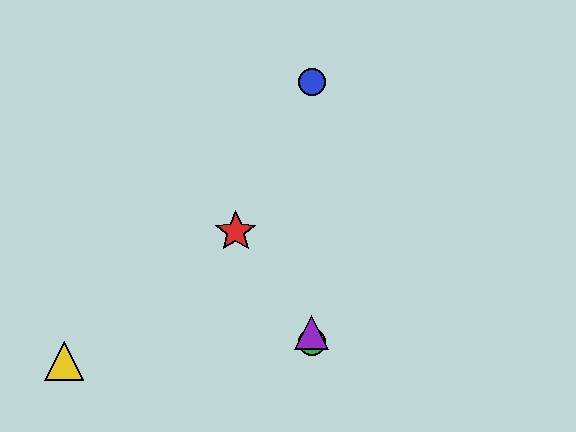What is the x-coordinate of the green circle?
The green circle is at x≈312.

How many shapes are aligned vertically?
3 shapes (the blue circle, the green circle, the purple triangle) are aligned vertically.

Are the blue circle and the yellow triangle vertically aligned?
No, the blue circle is at x≈312 and the yellow triangle is at x≈64.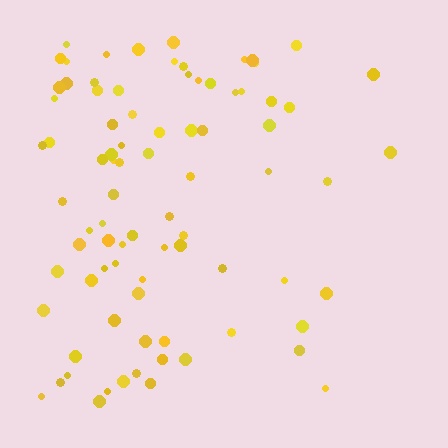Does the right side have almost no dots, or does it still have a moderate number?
Still a moderate number, just noticeably fewer than the left.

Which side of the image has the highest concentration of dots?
The left.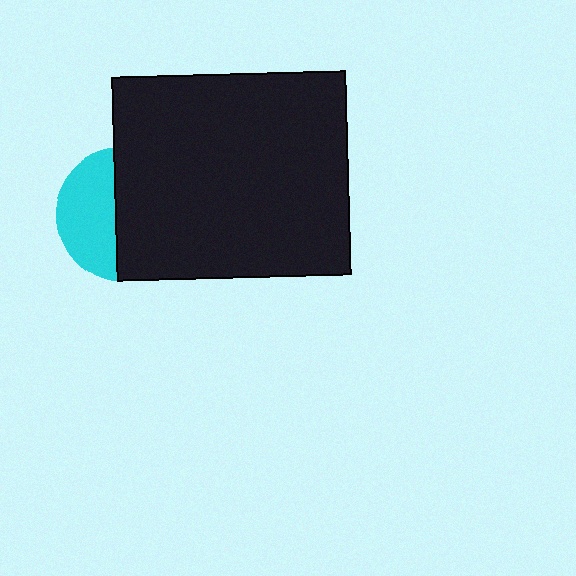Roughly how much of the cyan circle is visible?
A small part of it is visible (roughly 43%).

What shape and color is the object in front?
The object in front is a black rectangle.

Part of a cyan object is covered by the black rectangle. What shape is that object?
It is a circle.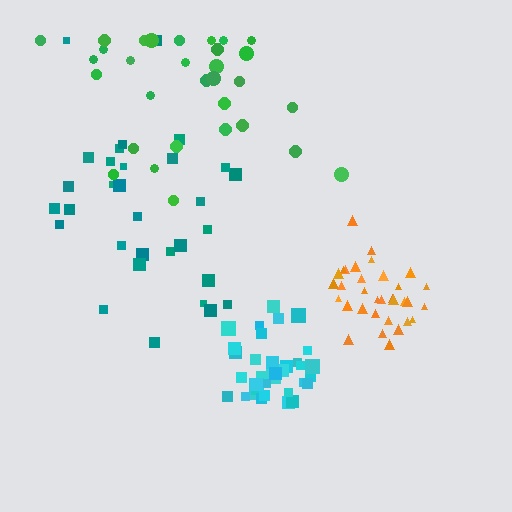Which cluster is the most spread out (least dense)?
Green.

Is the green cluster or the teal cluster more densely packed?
Teal.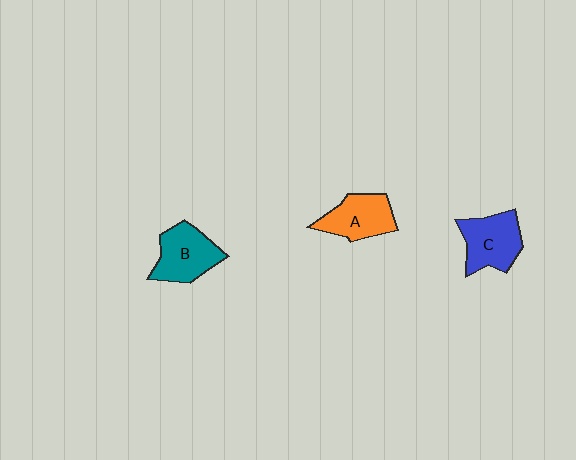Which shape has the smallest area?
Shape A (orange).